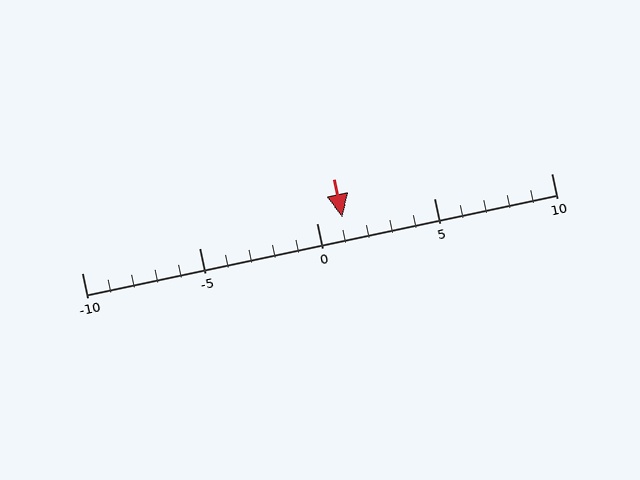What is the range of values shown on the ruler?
The ruler shows values from -10 to 10.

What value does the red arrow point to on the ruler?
The red arrow points to approximately 1.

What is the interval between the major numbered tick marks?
The major tick marks are spaced 5 units apart.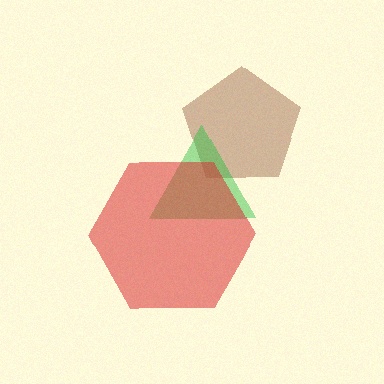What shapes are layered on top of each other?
The layered shapes are: a brown pentagon, a green triangle, a red hexagon.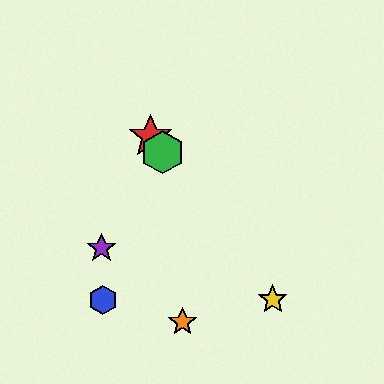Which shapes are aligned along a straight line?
The red star, the green hexagon, the yellow star are aligned along a straight line.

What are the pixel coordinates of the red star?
The red star is at (151, 137).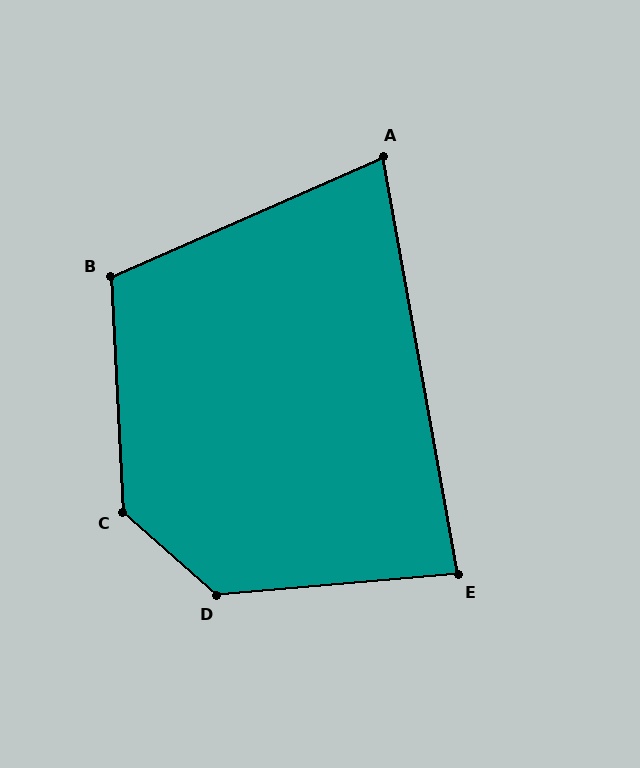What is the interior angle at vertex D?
Approximately 133 degrees (obtuse).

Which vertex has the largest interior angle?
C, at approximately 135 degrees.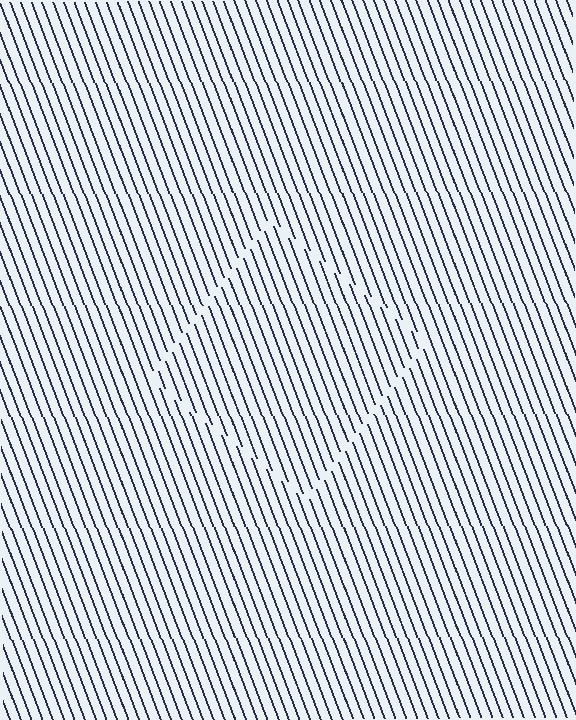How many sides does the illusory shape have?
4 sides — the line-ends trace a square.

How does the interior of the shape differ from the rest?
The interior of the shape contains the same grating, shifted by half a period — the contour is defined by the phase discontinuity where line-ends from the inner and outer gratings abut.